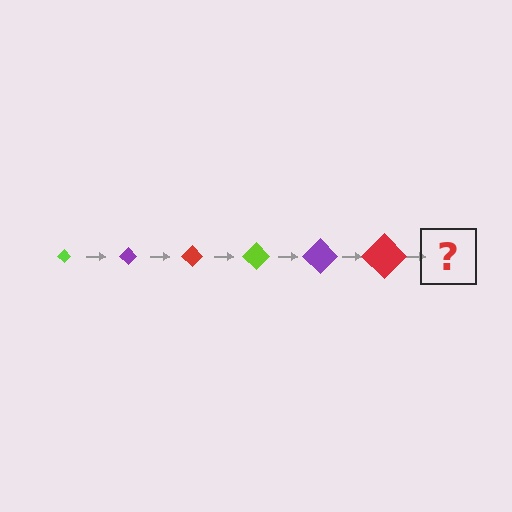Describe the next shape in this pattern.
It should be a lime diamond, larger than the previous one.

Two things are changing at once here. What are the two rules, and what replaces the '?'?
The two rules are that the diamond grows larger each step and the color cycles through lime, purple, and red. The '?' should be a lime diamond, larger than the previous one.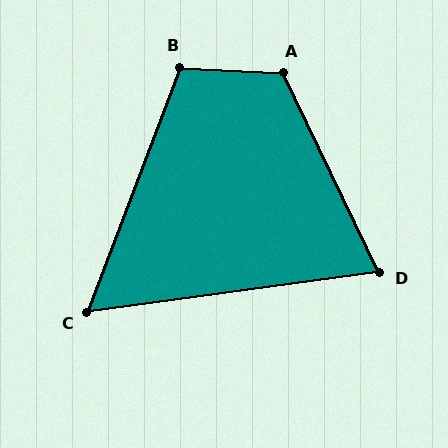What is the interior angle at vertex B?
Approximately 108 degrees (obtuse).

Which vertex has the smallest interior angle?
C, at approximately 62 degrees.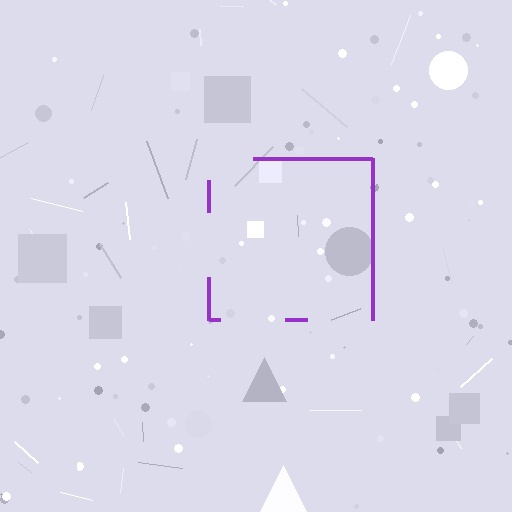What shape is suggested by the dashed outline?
The dashed outline suggests a square.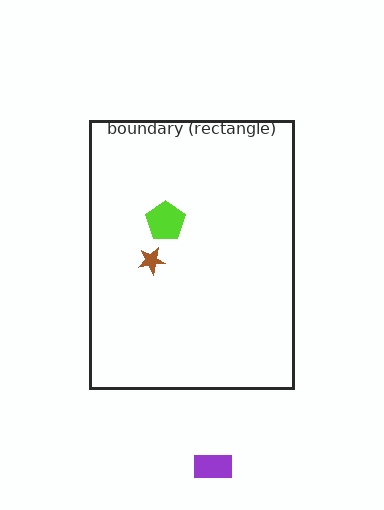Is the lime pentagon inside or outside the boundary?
Inside.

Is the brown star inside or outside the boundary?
Inside.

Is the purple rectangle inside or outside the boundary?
Outside.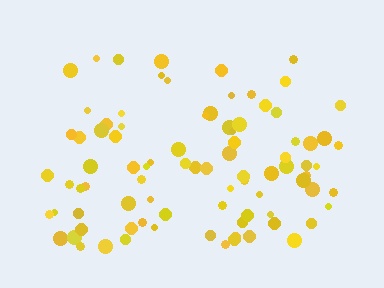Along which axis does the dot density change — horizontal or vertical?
Vertical.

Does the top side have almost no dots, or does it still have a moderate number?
Still a moderate number, just noticeably fewer than the bottom.